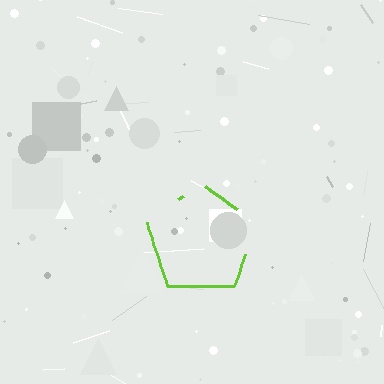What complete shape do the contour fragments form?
The contour fragments form a pentagon.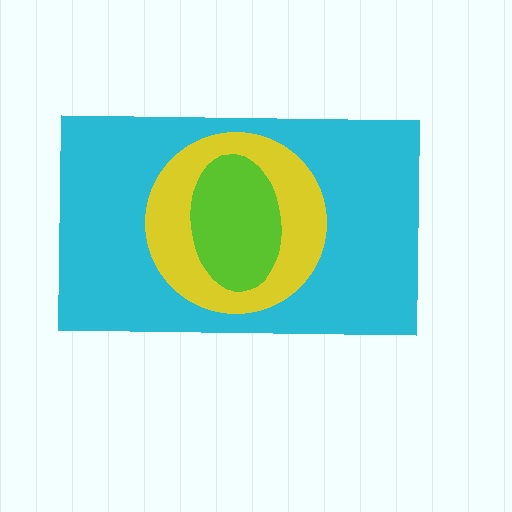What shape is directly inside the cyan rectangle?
The yellow circle.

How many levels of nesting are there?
3.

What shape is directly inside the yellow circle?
The lime ellipse.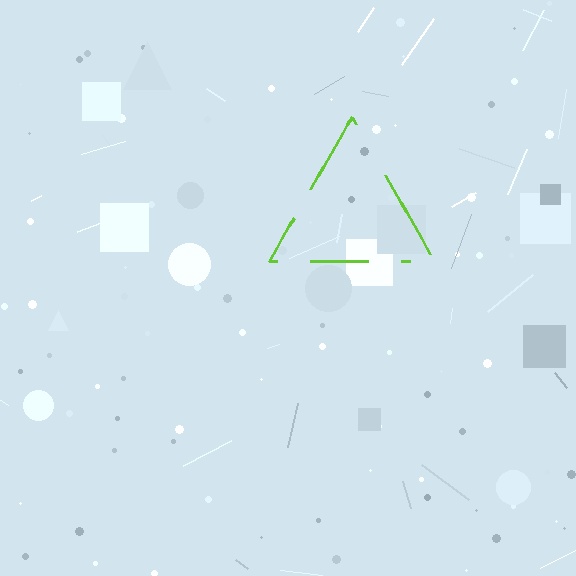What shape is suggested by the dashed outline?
The dashed outline suggests a triangle.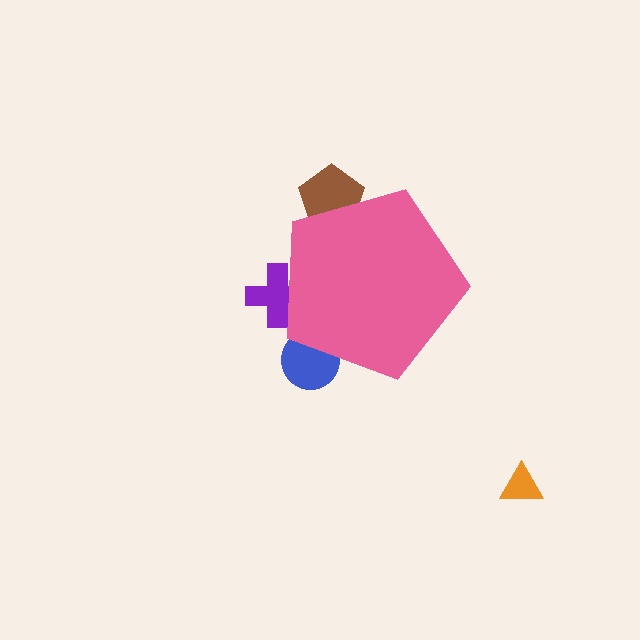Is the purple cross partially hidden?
Yes, the purple cross is partially hidden behind the pink pentagon.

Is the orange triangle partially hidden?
No, the orange triangle is fully visible.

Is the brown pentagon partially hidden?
Yes, the brown pentagon is partially hidden behind the pink pentagon.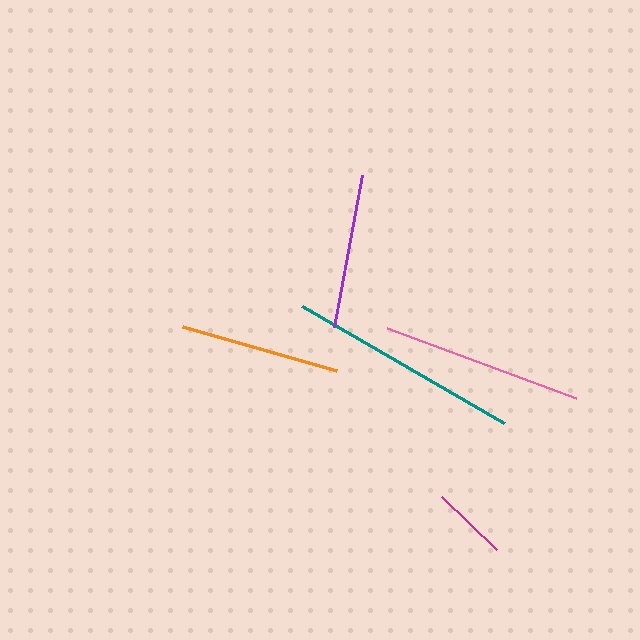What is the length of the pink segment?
The pink segment is approximately 202 pixels long.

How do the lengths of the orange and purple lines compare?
The orange and purple lines are approximately the same length.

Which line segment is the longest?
The teal line is the longest at approximately 234 pixels.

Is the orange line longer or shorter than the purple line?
The orange line is longer than the purple line.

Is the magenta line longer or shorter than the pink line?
The pink line is longer than the magenta line.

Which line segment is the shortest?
The magenta line is the shortest at approximately 77 pixels.